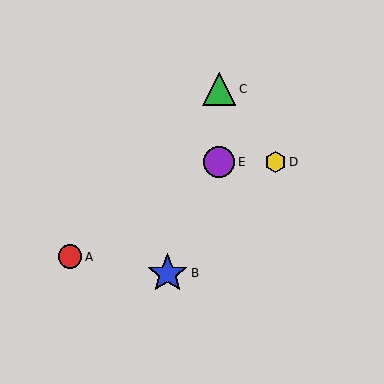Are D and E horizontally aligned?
Yes, both are at y≈162.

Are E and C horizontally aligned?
No, E is at y≈162 and C is at y≈89.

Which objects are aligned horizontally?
Objects D, E are aligned horizontally.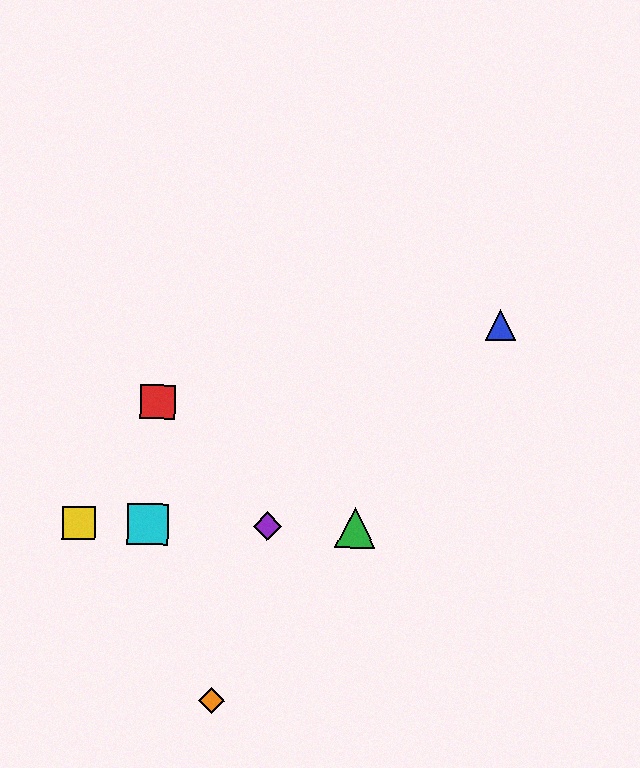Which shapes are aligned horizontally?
The green triangle, the yellow square, the purple diamond, the cyan square are aligned horizontally.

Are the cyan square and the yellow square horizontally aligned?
Yes, both are at y≈524.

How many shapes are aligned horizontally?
4 shapes (the green triangle, the yellow square, the purple diamond, the cyan square) are aligned horizontally.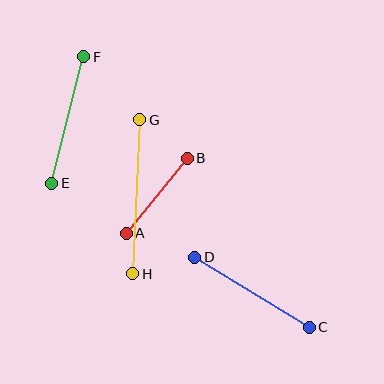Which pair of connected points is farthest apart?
Points G and H are farthest apart.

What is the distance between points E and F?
The distance is approximately 130 pixels.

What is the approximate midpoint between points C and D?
The midpoint is at approximately (252, 292) pixels.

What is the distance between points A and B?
The distance is approximately 97 pixels.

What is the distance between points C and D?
The distance is approximately 134 pixels.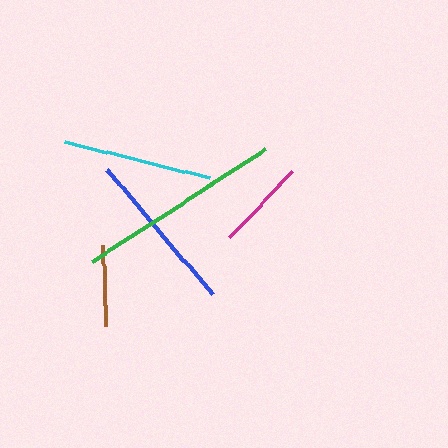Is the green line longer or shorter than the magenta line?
The green line is longer than the magenta line.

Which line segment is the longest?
The green line is the longest at approximately 206 pixels.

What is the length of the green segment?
The green segment is approximately 206 pixels long.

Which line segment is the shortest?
The brown line is the shortest at approximately 81 pixels.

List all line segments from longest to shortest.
From longest to shortest: green, blue, cyan, magenta, brown.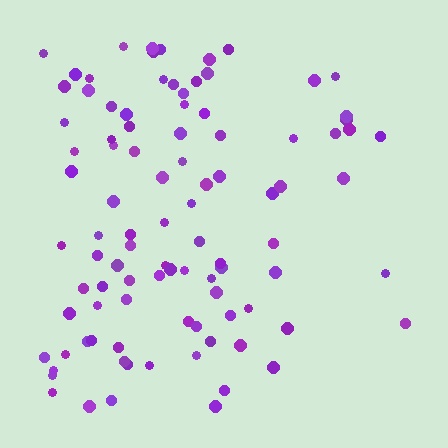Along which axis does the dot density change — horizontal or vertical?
Horizontal.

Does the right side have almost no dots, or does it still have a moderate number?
Still a moderate number, just noticeably fewer than the left.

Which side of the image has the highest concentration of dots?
The left.